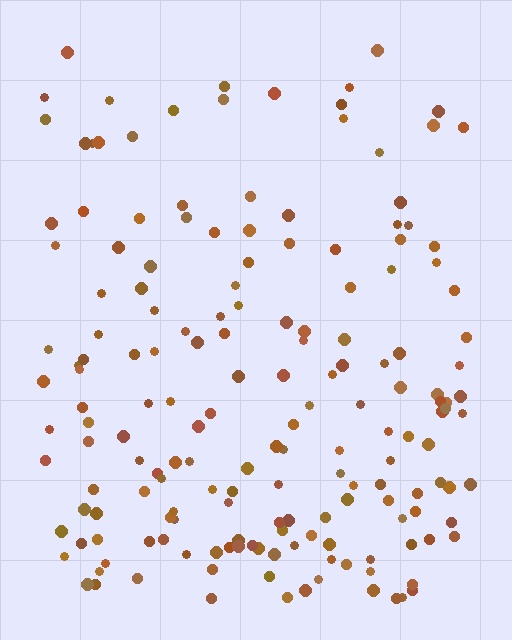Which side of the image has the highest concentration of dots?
The bottom.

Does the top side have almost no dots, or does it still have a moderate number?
Still a moderate number, just noticeably fewer than the bottom.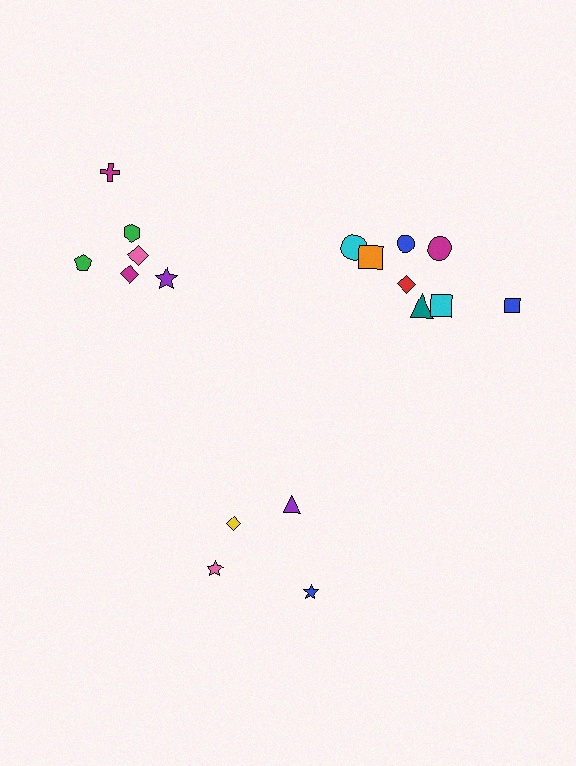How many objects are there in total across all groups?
There are 18 objects.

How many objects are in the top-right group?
There are 8 objects.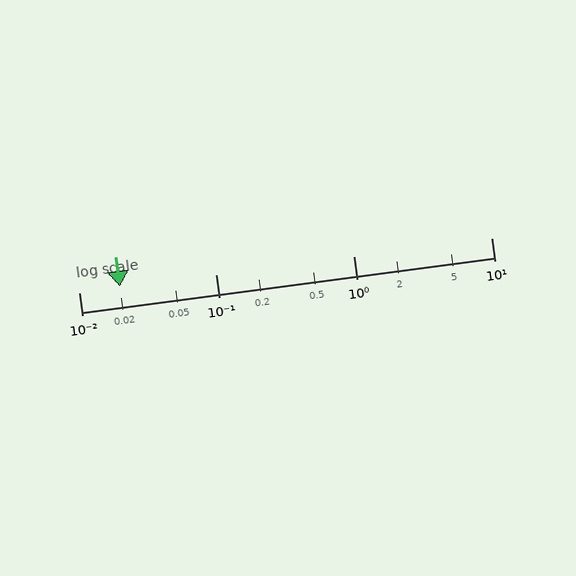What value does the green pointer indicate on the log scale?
The pointer indicates approximately 0.02.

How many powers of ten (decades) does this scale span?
The scale spans 3 decades, from 0.01 to 10.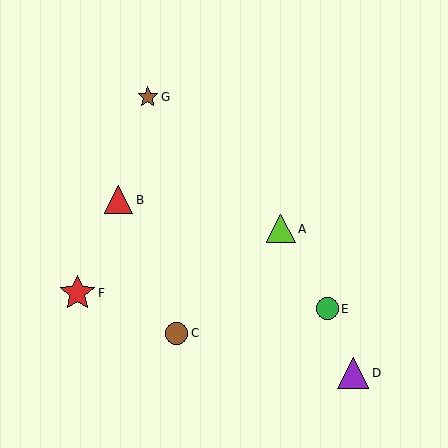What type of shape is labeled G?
Shape G is a brown star.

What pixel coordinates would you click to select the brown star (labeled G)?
Click at (148, 97) to select the brown star G.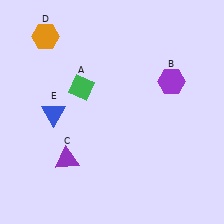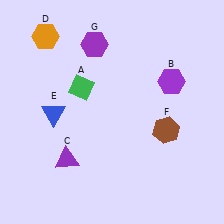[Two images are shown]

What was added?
A brown hexagon (F), a purple hexagon (G) were added in Image 2.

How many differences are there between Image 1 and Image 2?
There are 2 differences between the two images.